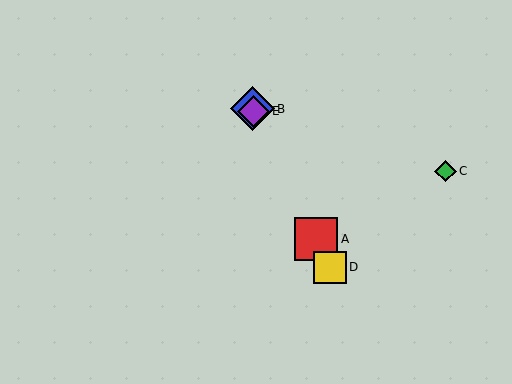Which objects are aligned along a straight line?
Objects A, B, D, E are aligned along a straight line.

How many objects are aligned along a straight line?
4 objects (A, B, D, E) are aligned along a straight line.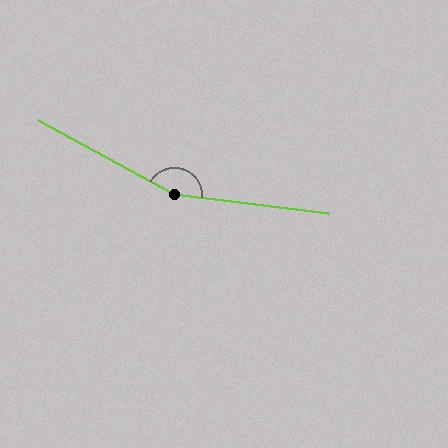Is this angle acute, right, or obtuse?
It is obtuse.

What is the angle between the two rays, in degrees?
Approximately 158 degrees.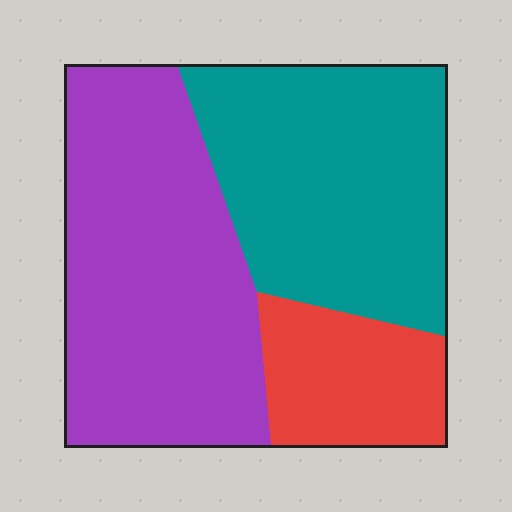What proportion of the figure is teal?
Teal covers around 40% of the figure.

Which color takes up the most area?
Purple, at roughly 45%.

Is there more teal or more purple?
Purple.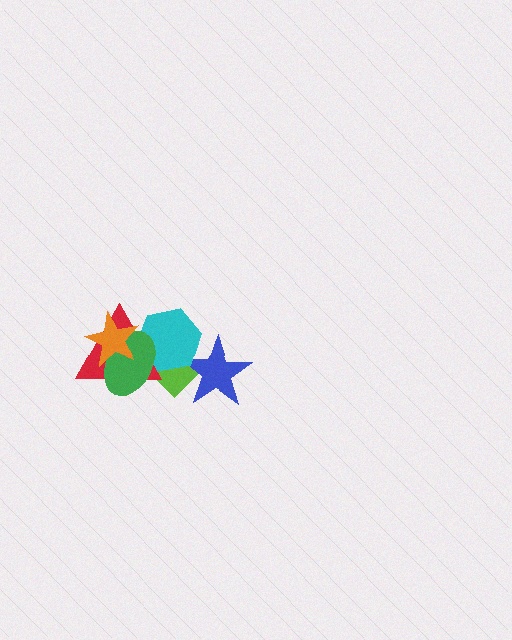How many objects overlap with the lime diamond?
4 objects overlap with the lime diamond.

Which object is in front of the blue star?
The cyan hexagon is in front of the blue star.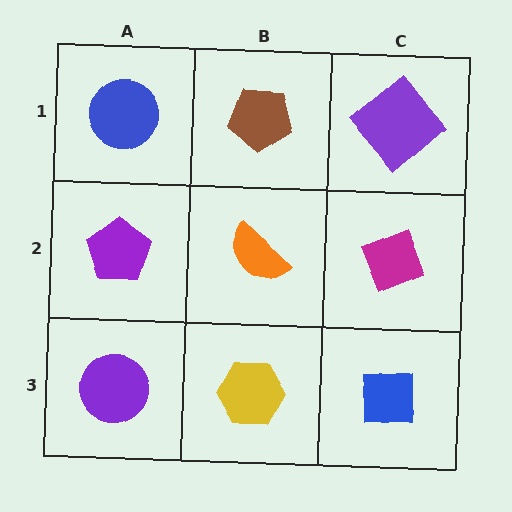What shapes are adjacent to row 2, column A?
A blue circle (row 1, column A), a purple circle (row 3, column A), an orange semicircle (row 2, column B).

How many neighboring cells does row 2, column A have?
3.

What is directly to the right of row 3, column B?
A blue square.